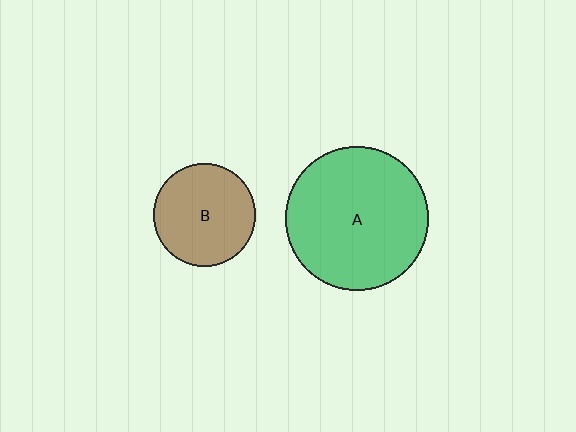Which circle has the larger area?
Circle A (green).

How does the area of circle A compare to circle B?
Approximately 2.0 times.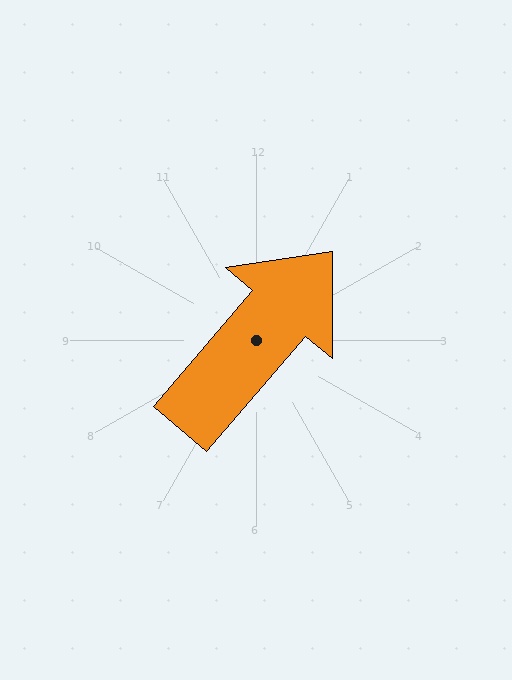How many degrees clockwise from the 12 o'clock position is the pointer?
Approximately 41 degrees.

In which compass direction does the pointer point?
Northeast.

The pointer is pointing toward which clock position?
Roughly 1 o'clock.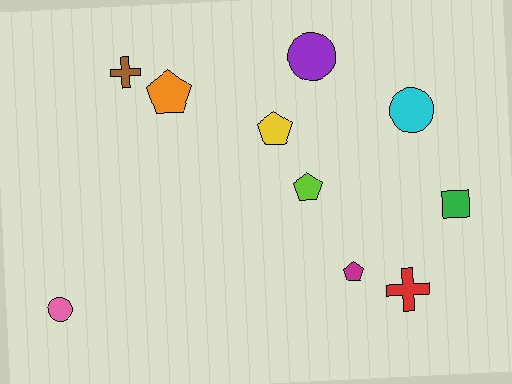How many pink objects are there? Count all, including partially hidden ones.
There is 1 pink object.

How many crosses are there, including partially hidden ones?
There are 2 crosses.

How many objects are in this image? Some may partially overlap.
There are 10 objects.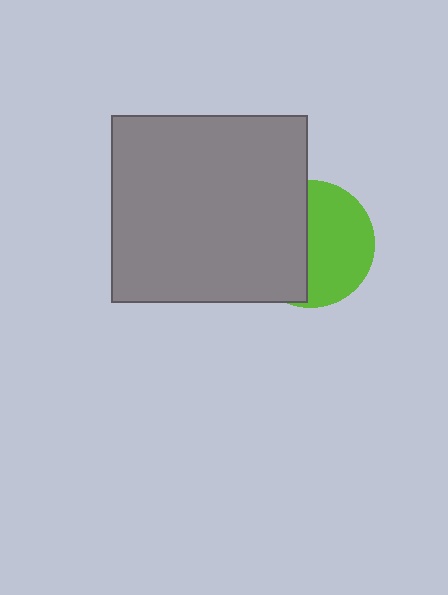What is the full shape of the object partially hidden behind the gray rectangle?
The partially hidden object is a lime circle.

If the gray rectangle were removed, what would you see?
You would see the complete lime circle.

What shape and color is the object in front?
The object in front is a gray rectangle.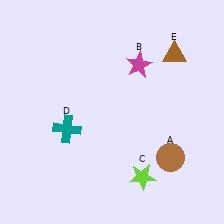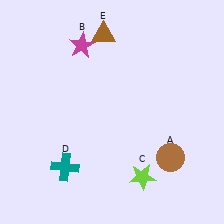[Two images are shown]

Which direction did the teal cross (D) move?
The teal cross (D) moved down.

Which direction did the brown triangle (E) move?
The brown triangle (E) moved left.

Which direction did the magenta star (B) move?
The magenta star (B) moved left.